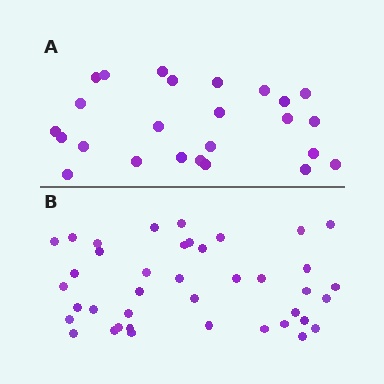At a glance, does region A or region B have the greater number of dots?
Region B (the bottom region) has more dots.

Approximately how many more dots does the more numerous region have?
Region B has approximately 15 more dots than region A.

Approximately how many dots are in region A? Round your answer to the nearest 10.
About 20 dots. (The exact count is 25, which rounds to 20.)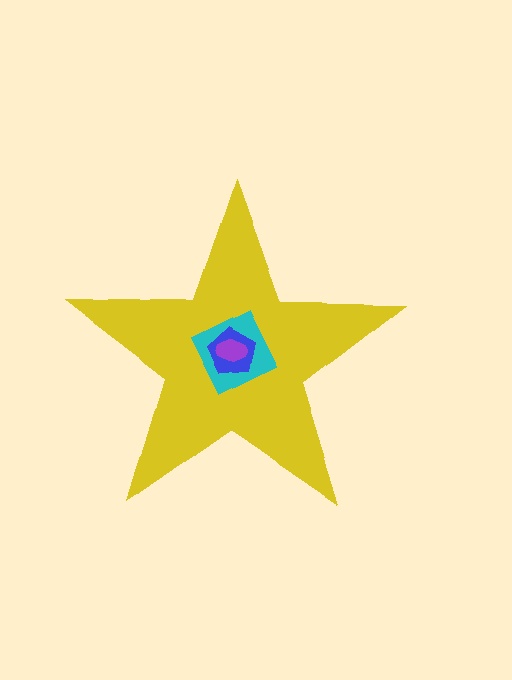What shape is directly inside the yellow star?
The cyan diamond.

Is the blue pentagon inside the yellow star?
Yes.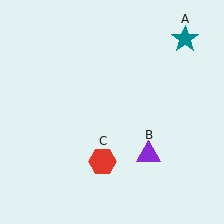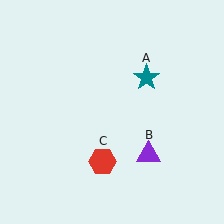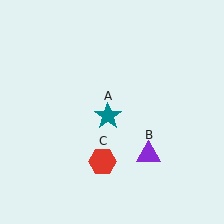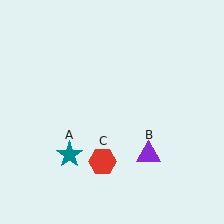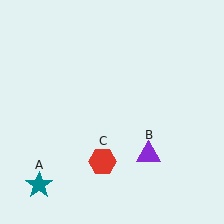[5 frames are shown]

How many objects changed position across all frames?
1 object changed position: teal star (object A).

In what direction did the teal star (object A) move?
The teal star (object A) moved down and to the left.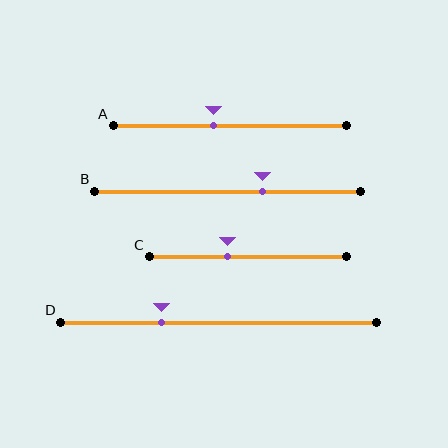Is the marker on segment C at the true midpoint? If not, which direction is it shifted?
No, the marker on segment C is shifted to the left by about 10% of the segment length.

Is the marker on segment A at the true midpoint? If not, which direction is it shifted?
No, the marker on segment A is shifted to the left by about 7% of the segment length.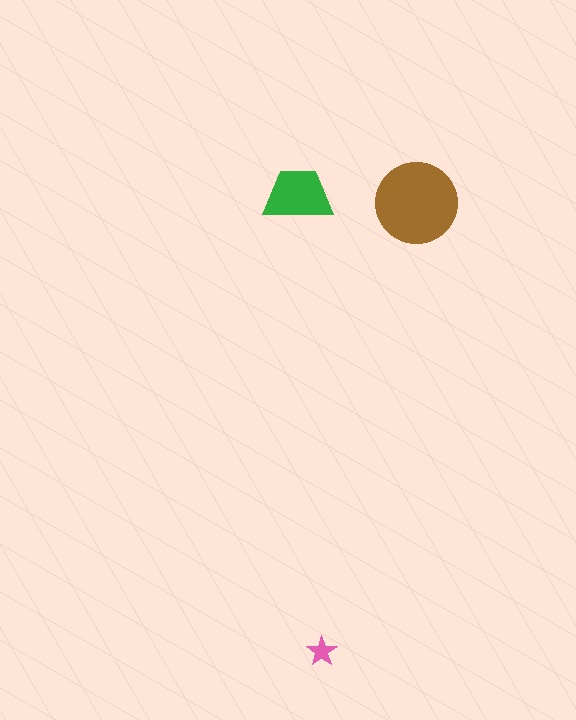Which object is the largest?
The brown circle.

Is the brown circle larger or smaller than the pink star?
Larger.